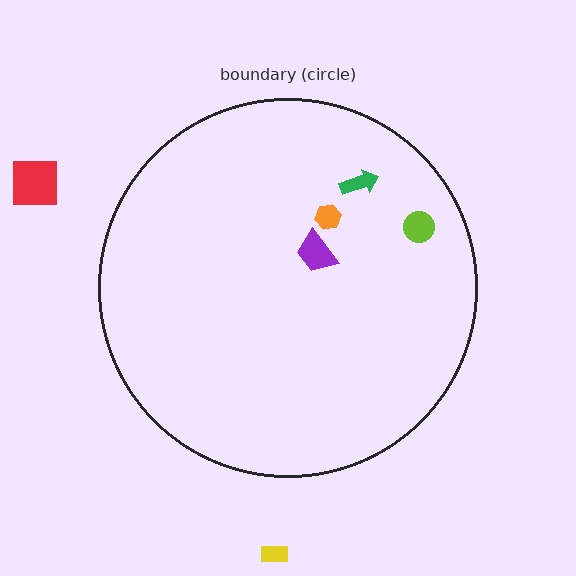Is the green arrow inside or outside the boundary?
Inside.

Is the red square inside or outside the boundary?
Outside.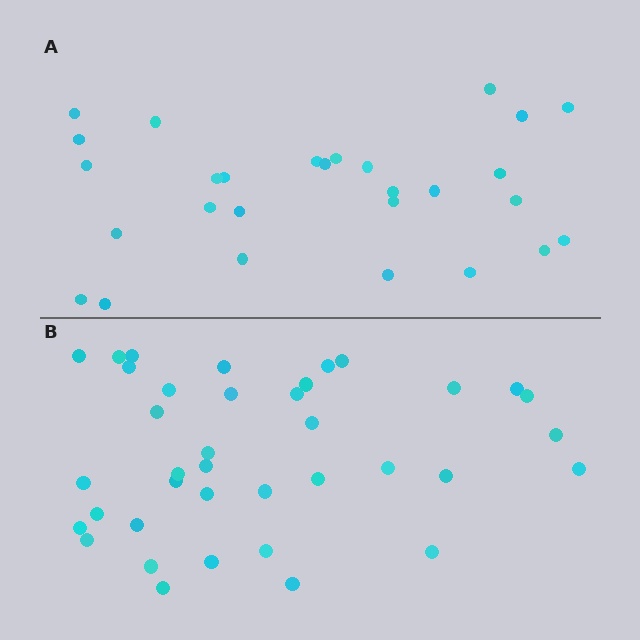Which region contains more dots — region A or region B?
Region B (the bottom region) has more dots.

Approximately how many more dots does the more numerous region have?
Region B has roughly 10 or so more dots than region A.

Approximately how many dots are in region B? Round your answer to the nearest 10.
About 40 dots. (The exact count is 38, which rounds to 40.)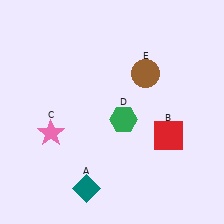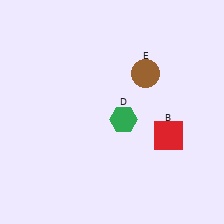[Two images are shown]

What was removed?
The pink star (C), the teal diamond (A) were removed in Image 2.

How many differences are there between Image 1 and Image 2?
There are 2 differences between the two images.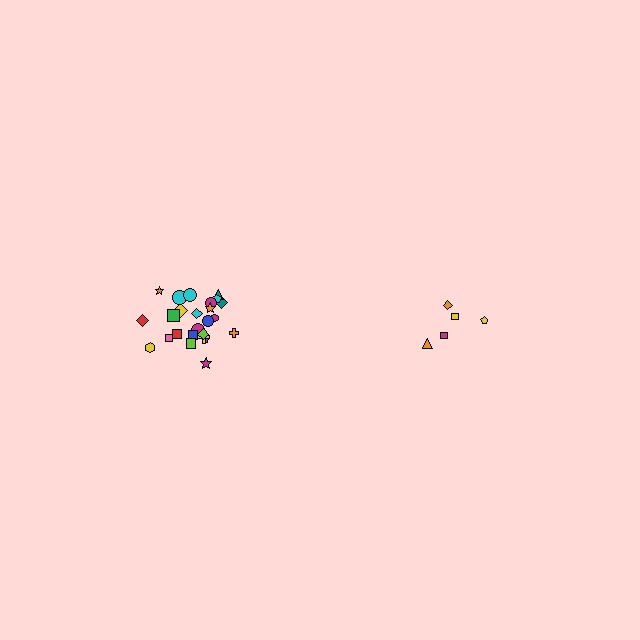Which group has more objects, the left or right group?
The left group.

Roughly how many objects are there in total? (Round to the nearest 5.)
Roughly 30 objects in total.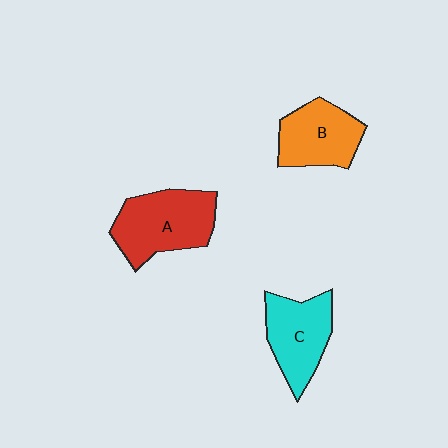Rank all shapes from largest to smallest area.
From largest to smallest: A (red), C (cyan), B (orange).